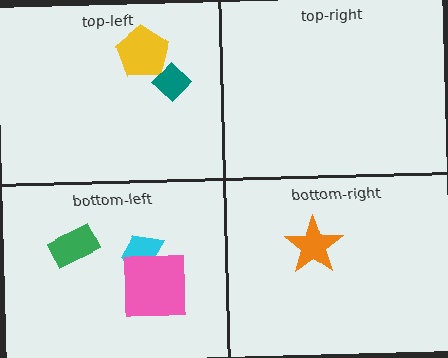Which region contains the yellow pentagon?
The top-left region.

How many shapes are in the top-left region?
2.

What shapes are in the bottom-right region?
The orange star.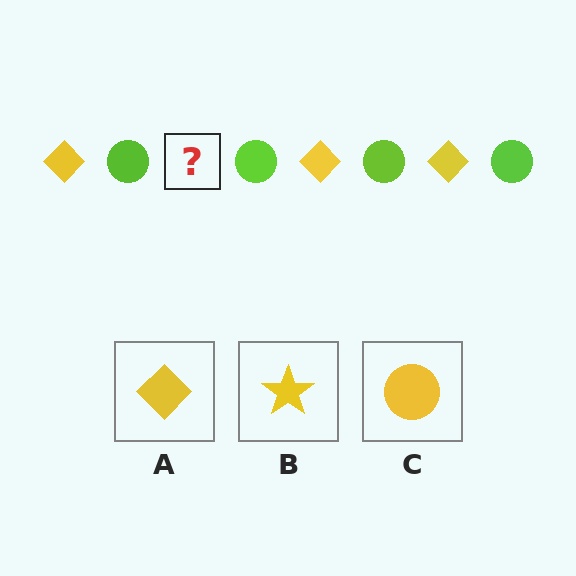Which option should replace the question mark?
Option A.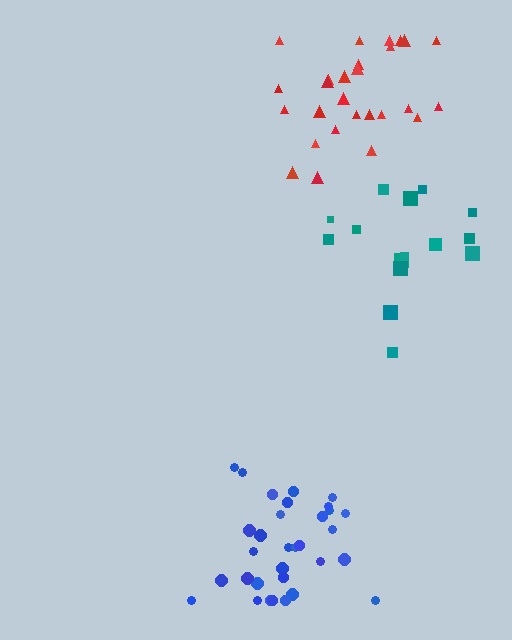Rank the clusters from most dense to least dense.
blue, red, teal.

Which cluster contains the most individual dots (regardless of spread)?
Blue (32).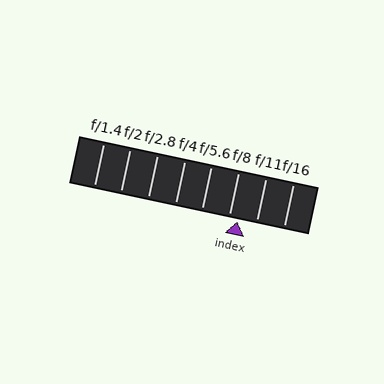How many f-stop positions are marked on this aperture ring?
There are 8 f-stop positions marked.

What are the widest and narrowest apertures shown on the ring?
The widest aperture shown is f/1.4 and the narrowest is f/16.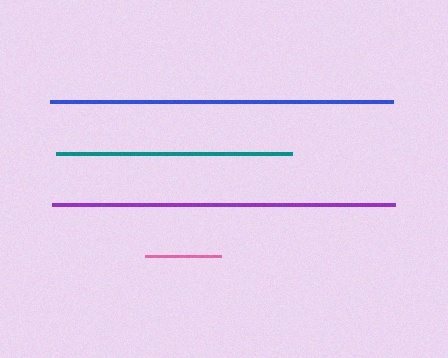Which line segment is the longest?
The blue line is the longest at approximately 343 pixels.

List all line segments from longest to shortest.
From longest to shortest: blue, purple, teal, pink.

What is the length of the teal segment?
The teal segment is approximately 236 pixels long.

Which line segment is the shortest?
The pink line is the shortest at approximately 76 pixels.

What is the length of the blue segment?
The blue segment is approximately 343 pixels long.